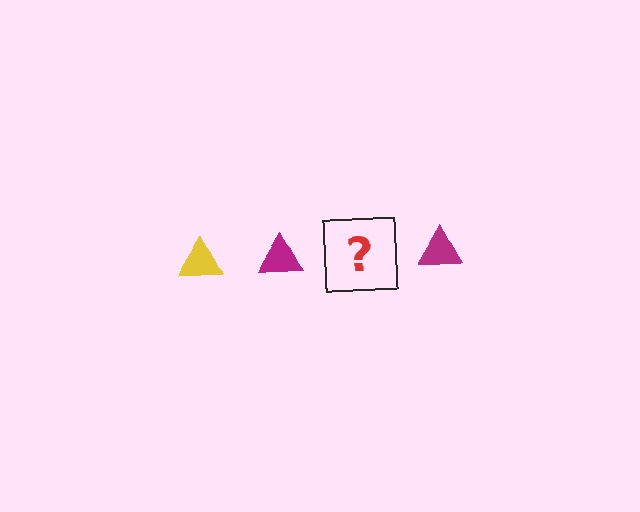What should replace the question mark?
The question mark should be replaced with a yellow triangle.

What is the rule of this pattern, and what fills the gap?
The rule is that the pattern cycles through yellow, magenta triangles. The gap should be filled with a yellow triangle.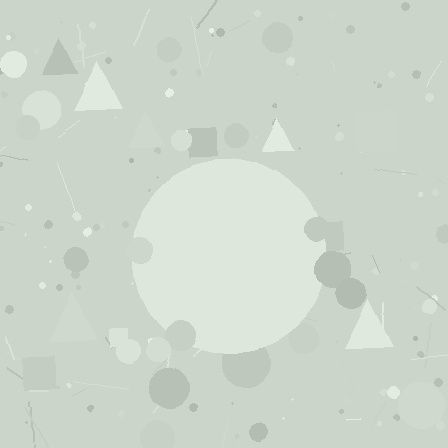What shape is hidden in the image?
A circle is hidden in the image.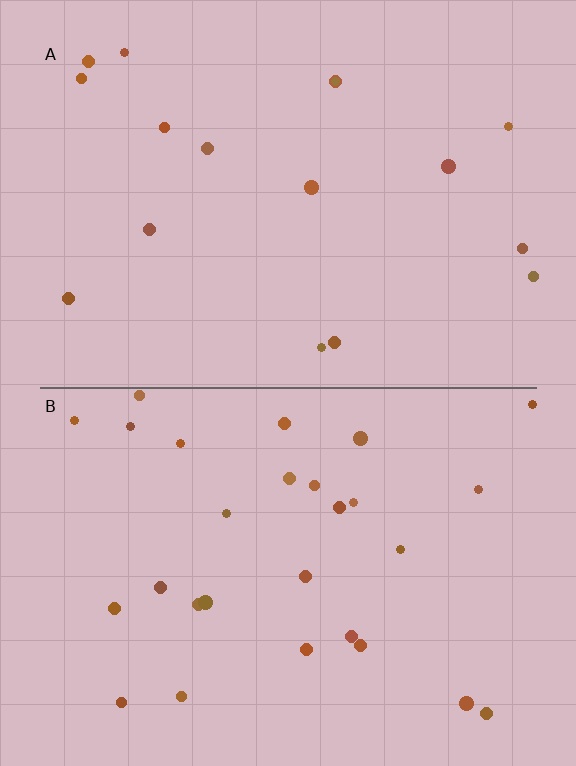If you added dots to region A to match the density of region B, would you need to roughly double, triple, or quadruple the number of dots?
Approximately double.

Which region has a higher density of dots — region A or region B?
B (the bottom).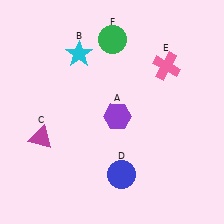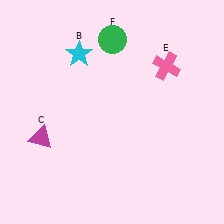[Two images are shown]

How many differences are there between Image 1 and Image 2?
There are 2 differences between the two images.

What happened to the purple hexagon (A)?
The purple hexagon (A) was removed in Image 2. It was in the bottom-right area of Image 1.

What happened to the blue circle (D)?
The blue circle (D) was removed in Image 2. It was in the bottom-right area of Image 1.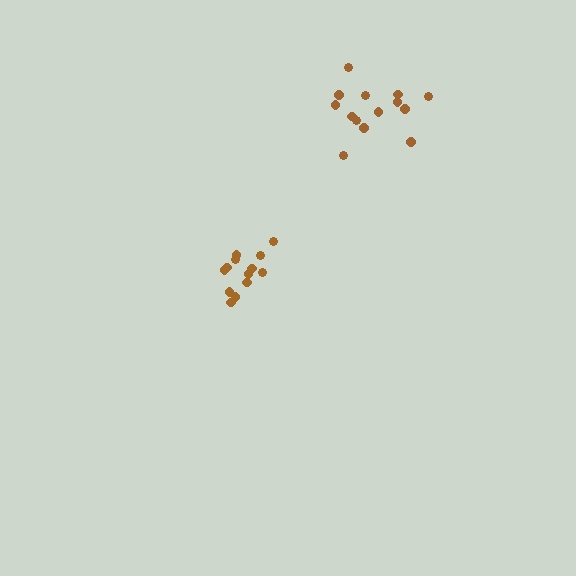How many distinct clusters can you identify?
There are 2 distinct clusters.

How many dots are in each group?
Group 1: 13 dots, Group 2: 14 dots (27 total).